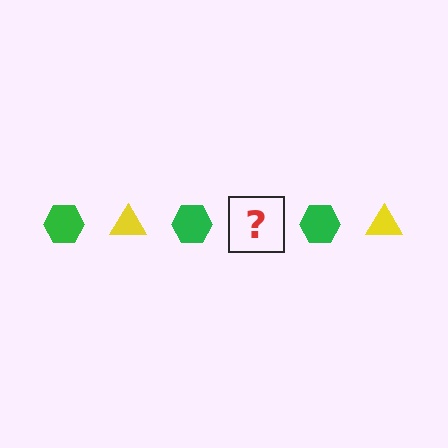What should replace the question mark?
The question mark should be replaced with a yellow triangle.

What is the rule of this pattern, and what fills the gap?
The rule is that the pattern alternates between green hexagon and yellow triangle. The gap should be filled with a yellow triangle.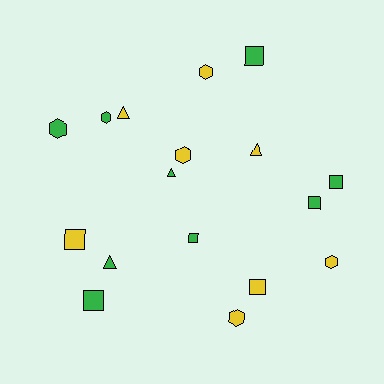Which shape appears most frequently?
Square, with 7 objects.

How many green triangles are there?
There are 2 green triangles.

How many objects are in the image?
There are 17 objects.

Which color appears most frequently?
Green, with 9 objects.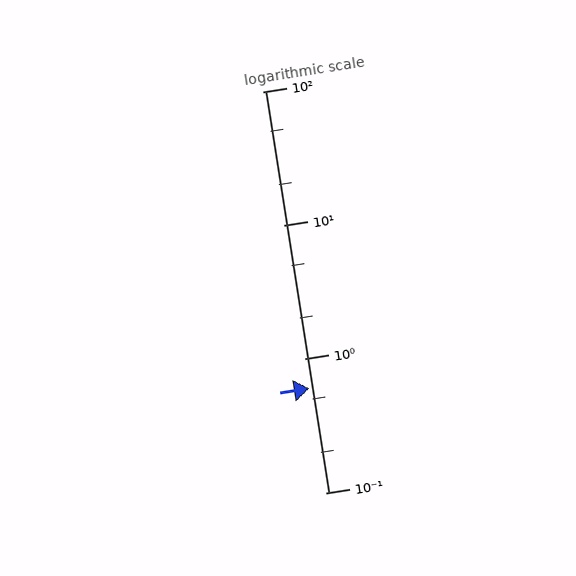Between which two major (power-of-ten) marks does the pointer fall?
The pointer is between 0.1 and 1.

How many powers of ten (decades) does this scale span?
The scale spans 3 decades, from 0.1 to 100.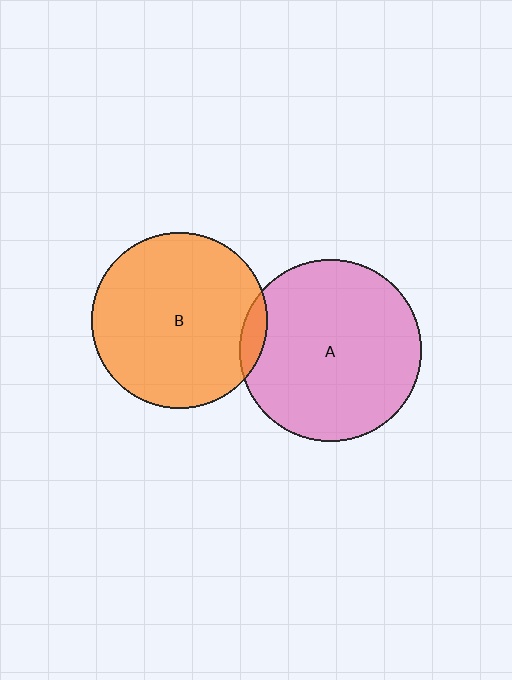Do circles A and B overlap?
Yes.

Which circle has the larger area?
Circle A (pink).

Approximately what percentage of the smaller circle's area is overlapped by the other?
Approximately 5%.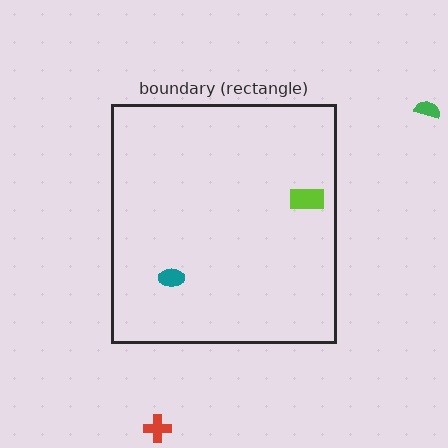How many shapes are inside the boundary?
2 inside, 2 outside.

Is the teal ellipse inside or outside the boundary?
Inside.